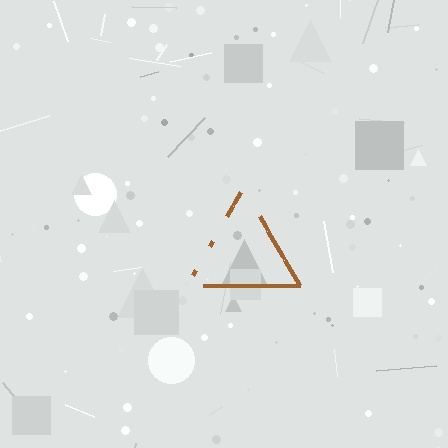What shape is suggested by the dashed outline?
The dashed outline suggests a triangle.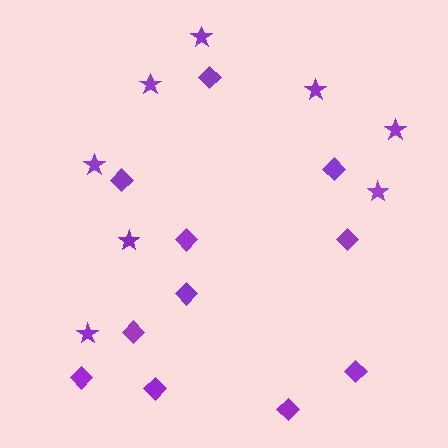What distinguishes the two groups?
There are 2 groups: one group of diamonds (11) and one group of stars (8).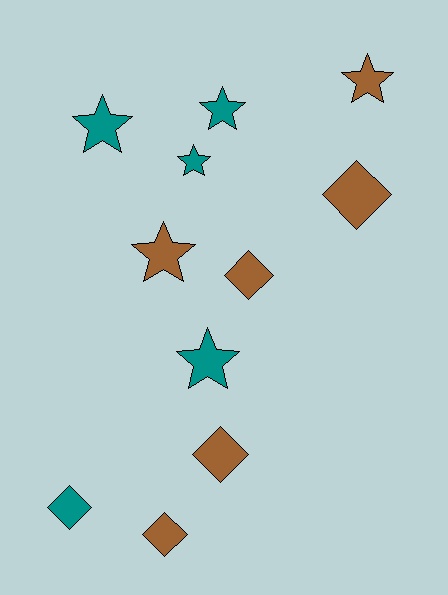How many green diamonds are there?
There are no green diamonds.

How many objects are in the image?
There are 11 objects.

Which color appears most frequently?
Brown, with 6 objects.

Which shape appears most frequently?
Star, with 6 objects.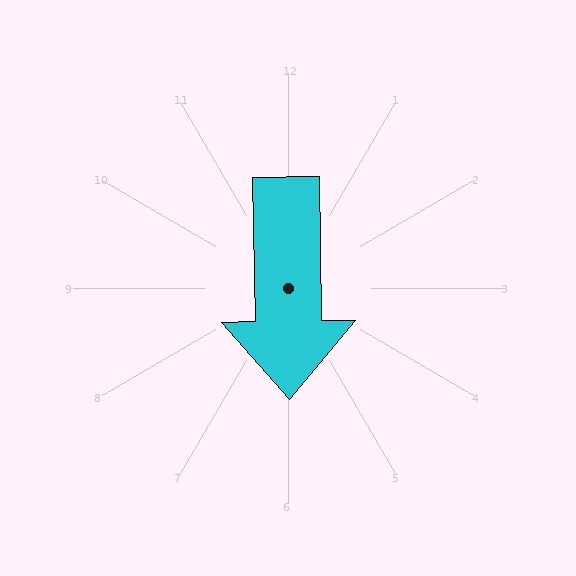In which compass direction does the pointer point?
South.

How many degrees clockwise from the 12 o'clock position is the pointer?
Approximately 179 degrees.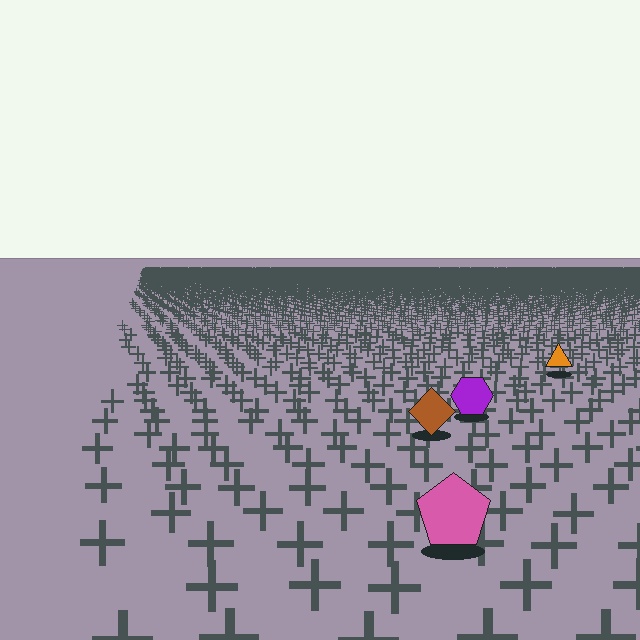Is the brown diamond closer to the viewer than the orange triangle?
Yes. The brown diamond is closer — you can tell from the texture gradient: the ground texture is coarser near it.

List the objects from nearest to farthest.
From nearest to farthest: the pink pentagon, the brown diamond, the purple hexagon, the orange triangle.